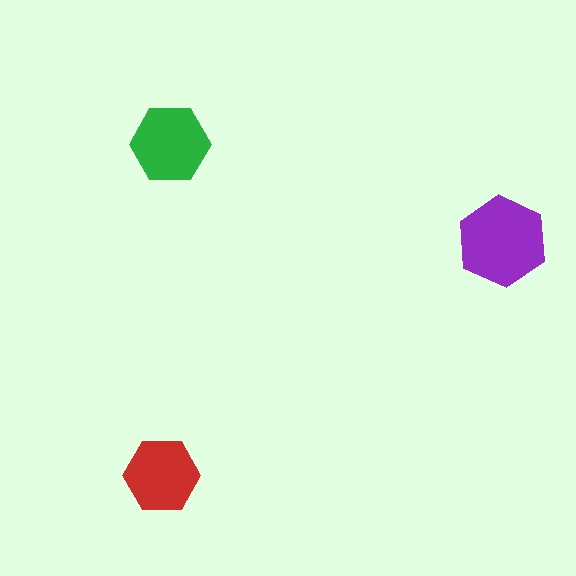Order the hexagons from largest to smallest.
the purple one, the green one, the red one.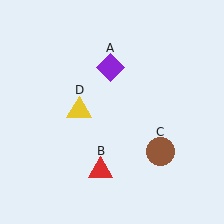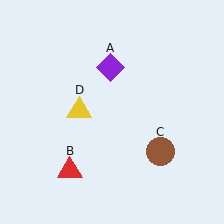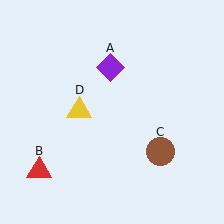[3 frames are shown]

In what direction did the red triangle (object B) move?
The red triangle (object B) moved left.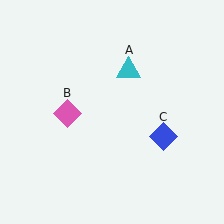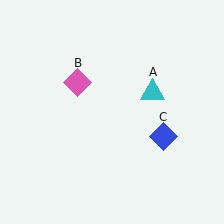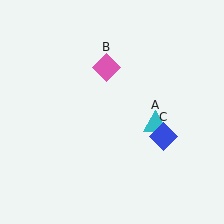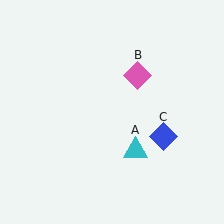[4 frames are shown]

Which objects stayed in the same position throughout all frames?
Blue diamond (object C) remained stationary.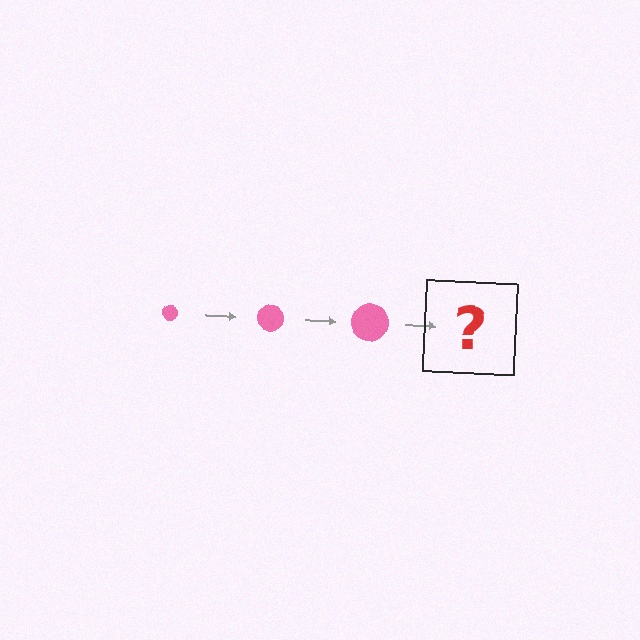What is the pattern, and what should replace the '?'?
The pattern is that the circle gets progressively larger each step. The '?' should be a pink circle, larger than the previous one.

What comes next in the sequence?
The next element should be a pink circle, larger than the previous one.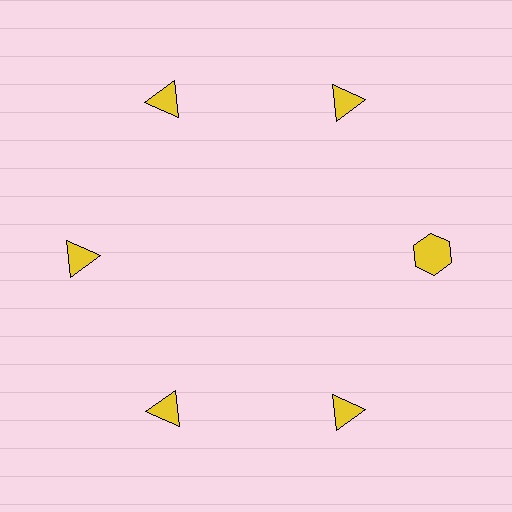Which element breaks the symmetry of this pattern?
The yellow hexagon at roughly the 3 o'clock position breaks the symmetry. All other shapes are yellow triangles.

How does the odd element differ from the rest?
It has a different shape: hexagon instead of triangle.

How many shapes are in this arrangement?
There are 6 shapes arranged in a ring pattern.